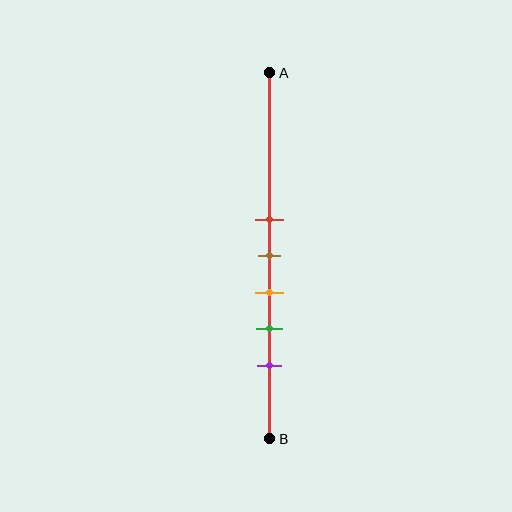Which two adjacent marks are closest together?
The red and brown marks are the closest adjacent pair.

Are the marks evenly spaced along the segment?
Yes, the marks are approximately evenly spaced.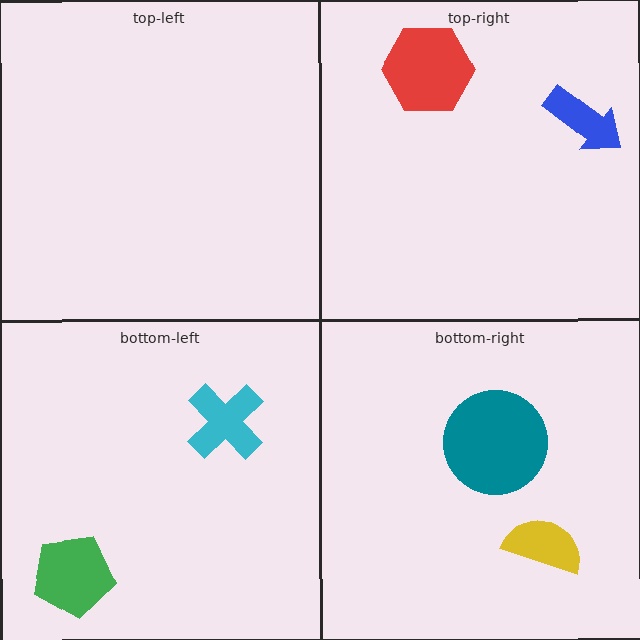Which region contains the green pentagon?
The bottom-left region.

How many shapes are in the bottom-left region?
2.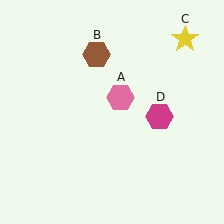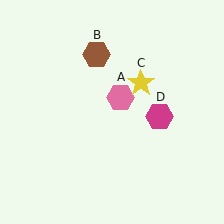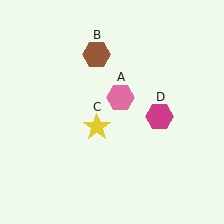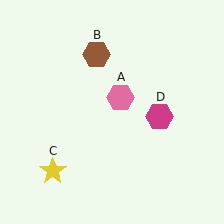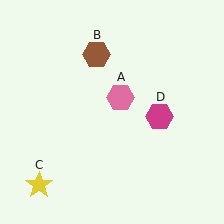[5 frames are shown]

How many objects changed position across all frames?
1 object changed position: yellow star (object C).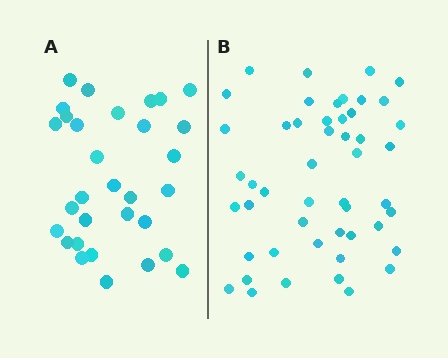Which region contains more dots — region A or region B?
Region B (the right region) has more dots.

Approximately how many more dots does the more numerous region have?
Region B has approximately 20 more dots than region A.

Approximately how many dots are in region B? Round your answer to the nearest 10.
About 50 dots. (The exact count is 49, which rounds to 50.)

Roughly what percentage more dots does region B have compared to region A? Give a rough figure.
About 60% more.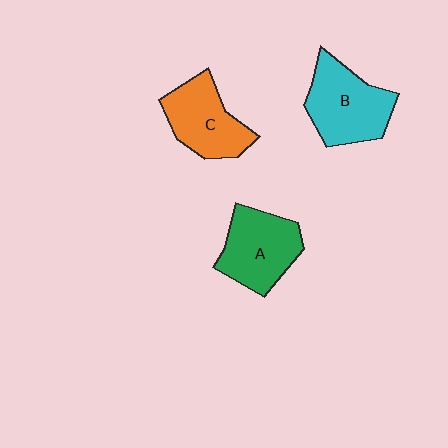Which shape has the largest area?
Shape B (cyan).